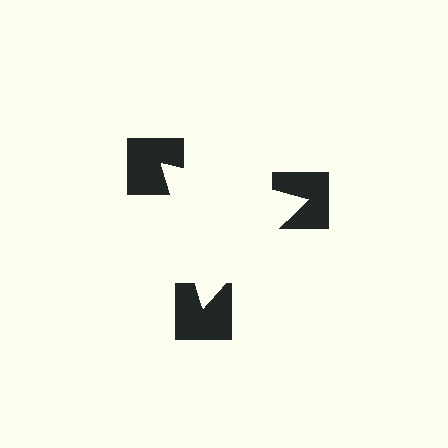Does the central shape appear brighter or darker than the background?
It typically appears slightly brighter than the background, even though no actual brightness change is drawn.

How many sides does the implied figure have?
3 sides.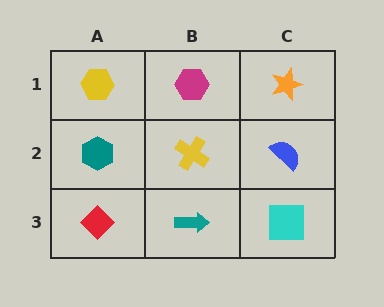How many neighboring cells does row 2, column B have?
4.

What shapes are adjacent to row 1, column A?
A teal hexagon (row 2, column A), a magenta hexagon (row 1, column B).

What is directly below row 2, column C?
A cyan square.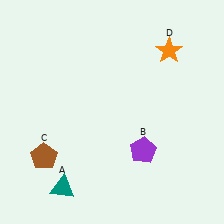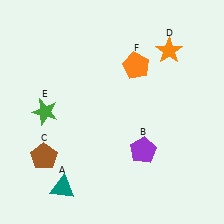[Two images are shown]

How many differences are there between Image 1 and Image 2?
There are 2 differences between the two images.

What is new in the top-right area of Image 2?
An orange pentagon (F) was added in the top-right area of Image 2.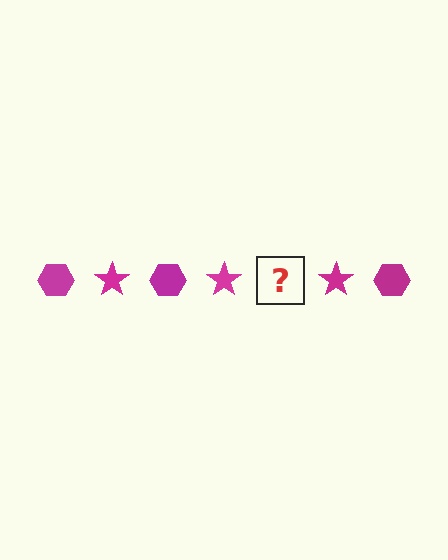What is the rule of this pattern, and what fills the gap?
The rule is that the pattern cycles through hexagon, star shapes in magenta. The gap should be filled with a magenta hexagon.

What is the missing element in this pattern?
The missing element is a magenta hexagon.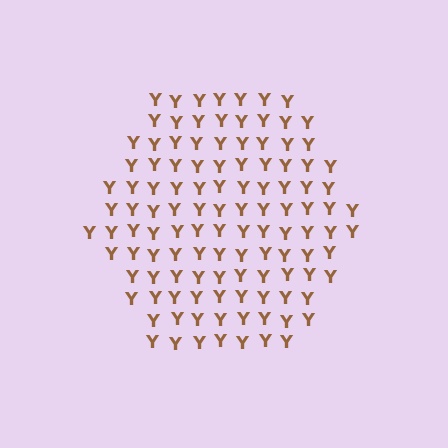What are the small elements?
The small elements are letter Y's.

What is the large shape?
The large shape is a hexagon.